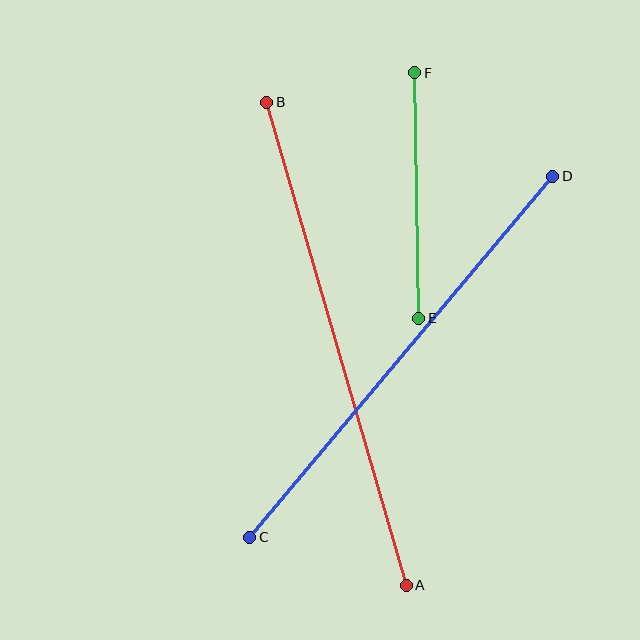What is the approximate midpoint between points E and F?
The midpoint is at approximately (417, 195) pixels.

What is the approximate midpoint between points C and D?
The midpoint is at approximately (401, 357) pixels.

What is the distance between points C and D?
The distance is approximately 471 pixels.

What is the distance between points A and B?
The distance is approximately 502 pixels.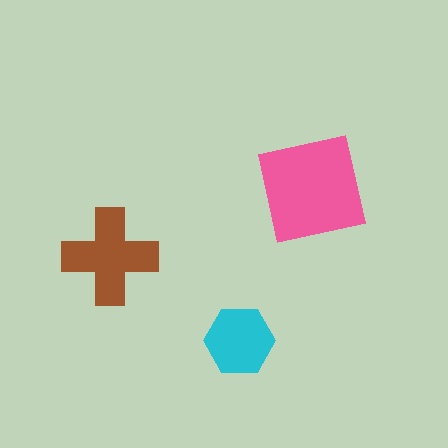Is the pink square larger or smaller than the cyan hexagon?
Larger.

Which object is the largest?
The pink square.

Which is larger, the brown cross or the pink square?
The pink square.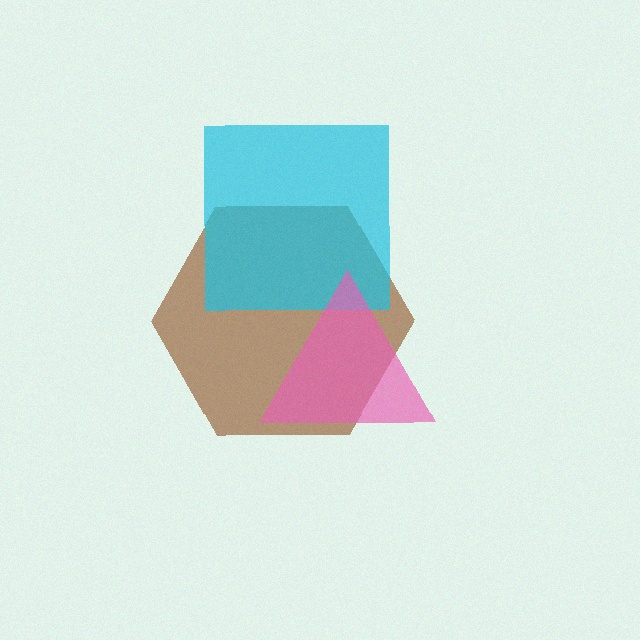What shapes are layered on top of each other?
The layered shapes are: a brown hexagon, a cyan square, a pink triangle.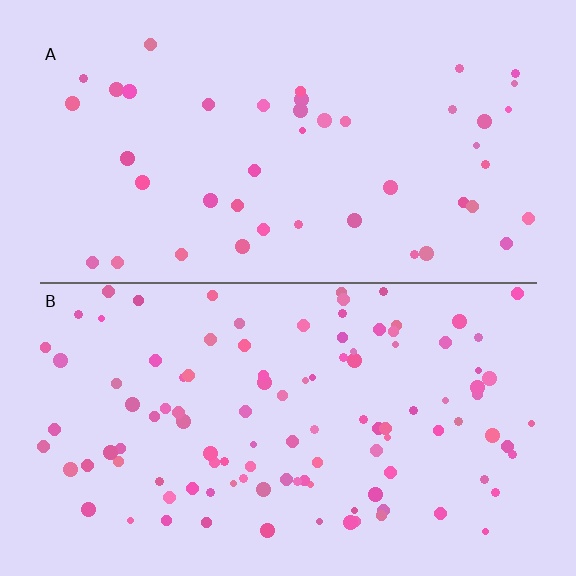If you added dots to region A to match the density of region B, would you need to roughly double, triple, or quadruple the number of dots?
Approximately double.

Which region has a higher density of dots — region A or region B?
B (the bottom).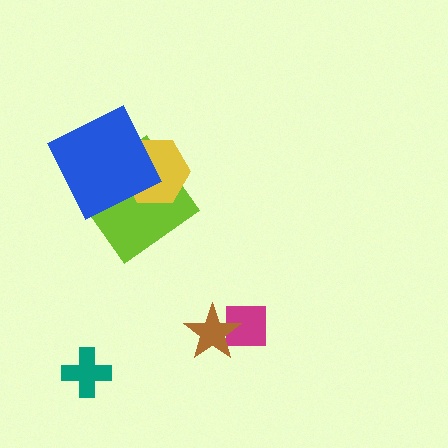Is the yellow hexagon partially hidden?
Yes, it is partially covered by another shape.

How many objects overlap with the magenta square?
1 object overlaps with the magenta square.